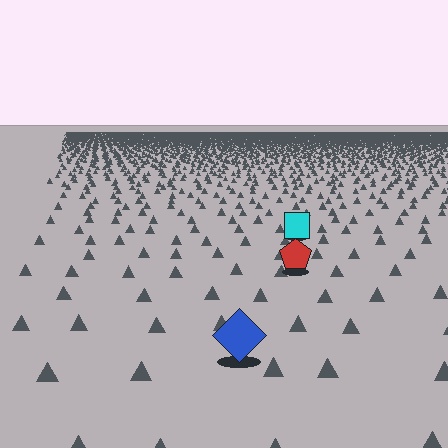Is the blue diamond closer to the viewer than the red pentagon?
Yes. The blue diamond is closer — you can tell from the texture gradient: the ground texture is coarser near it.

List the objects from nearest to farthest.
From nearest to farthest: the blue diamond, the red pentagon, the cyan square.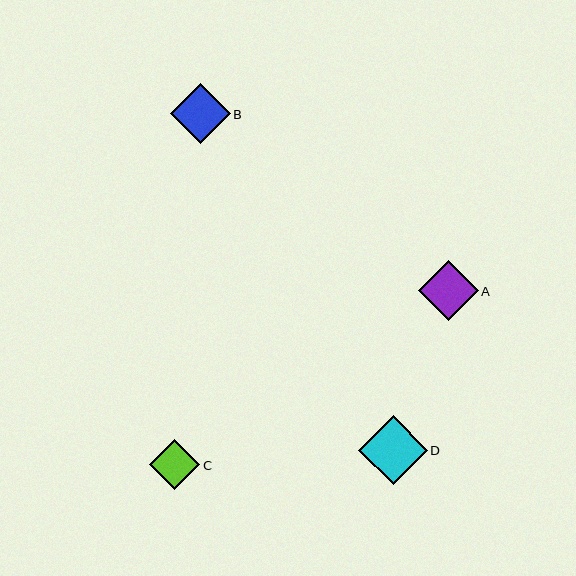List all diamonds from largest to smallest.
From largest to smallest: D, A, B, C.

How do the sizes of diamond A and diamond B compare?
Diamond A and diamond B are approximately the same size.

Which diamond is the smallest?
Diamond C is the smallest with a size of approximately 50 pixels.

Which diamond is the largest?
Diamond D is the largest with a size of approximately 68 pixels.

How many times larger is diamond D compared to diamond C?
Diamond D is approximately 1.4 times the size of diamond C.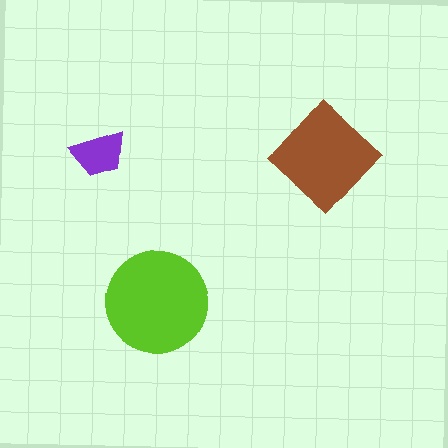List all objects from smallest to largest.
The purple trapezoid, the brown diamond, the lime circle.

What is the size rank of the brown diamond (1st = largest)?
2nd.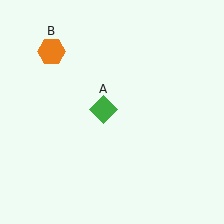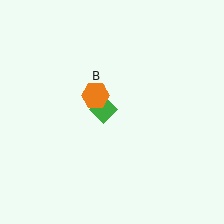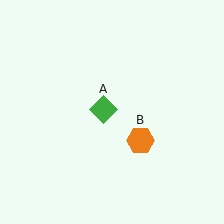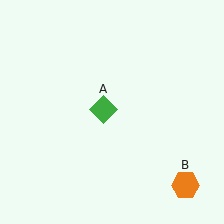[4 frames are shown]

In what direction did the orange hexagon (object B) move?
The orange hexagon (object B) moved down and to the right.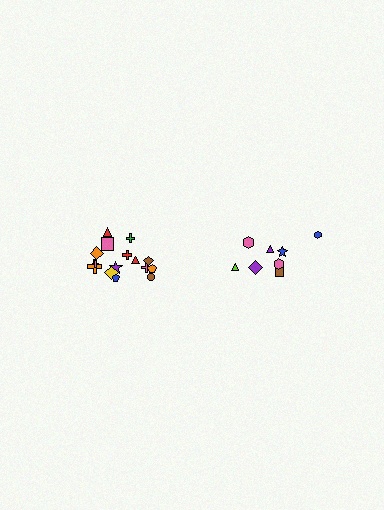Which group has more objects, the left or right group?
The left group.